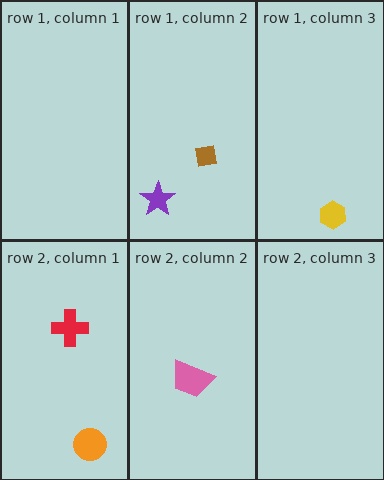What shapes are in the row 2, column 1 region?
The orange circle, the red cross.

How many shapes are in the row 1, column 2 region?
2.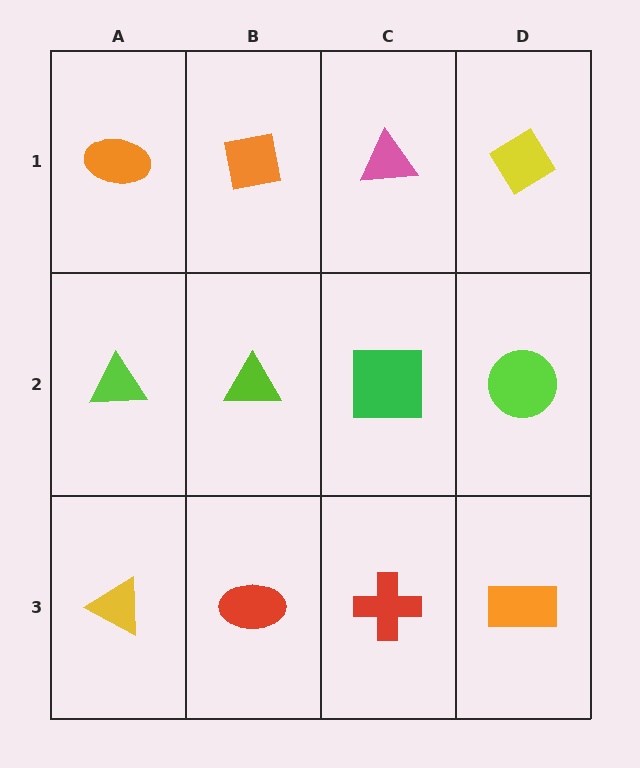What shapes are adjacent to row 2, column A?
An orange ellipse (row 1, column A), a yellow triangle (row 3, column A), a lime triangle (row 2, column B).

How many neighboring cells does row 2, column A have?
3.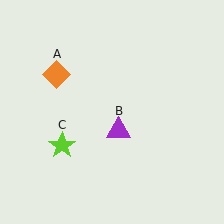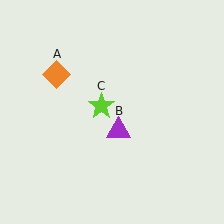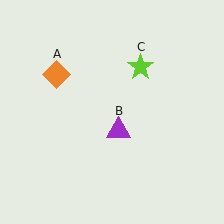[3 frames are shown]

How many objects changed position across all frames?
1 object changed position: lime star (object C).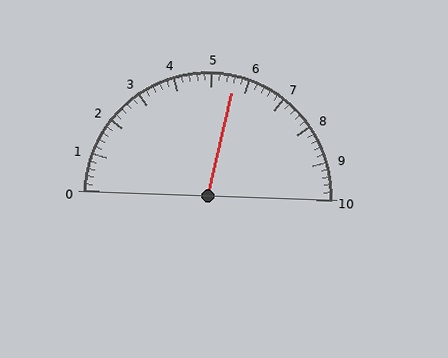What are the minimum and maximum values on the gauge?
The gauge ranges from 0 to 10.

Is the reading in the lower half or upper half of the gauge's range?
The reading is in the upper half of the range (0 to 10).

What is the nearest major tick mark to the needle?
The nearest major tick mark is 6.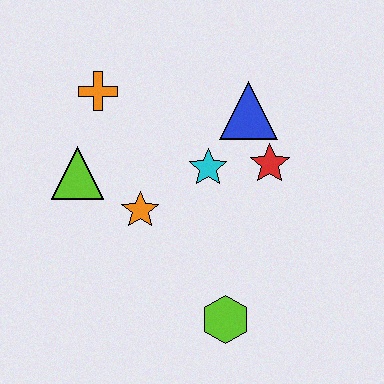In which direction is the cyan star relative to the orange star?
The cyan star is to the right of the orange star.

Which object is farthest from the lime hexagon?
The orange cross is farthest from the lime hexagon.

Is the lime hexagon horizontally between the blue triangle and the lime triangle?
Yes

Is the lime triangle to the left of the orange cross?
Yes